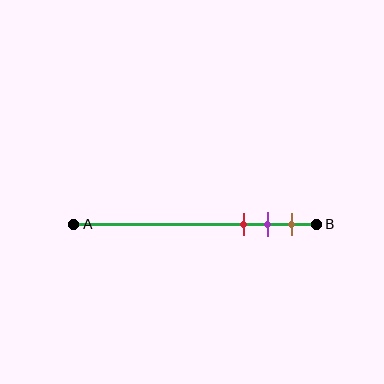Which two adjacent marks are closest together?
The purple and brown marks are the closest adjacent pair.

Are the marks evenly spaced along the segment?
Yes, the marks are approximately evenly spaced.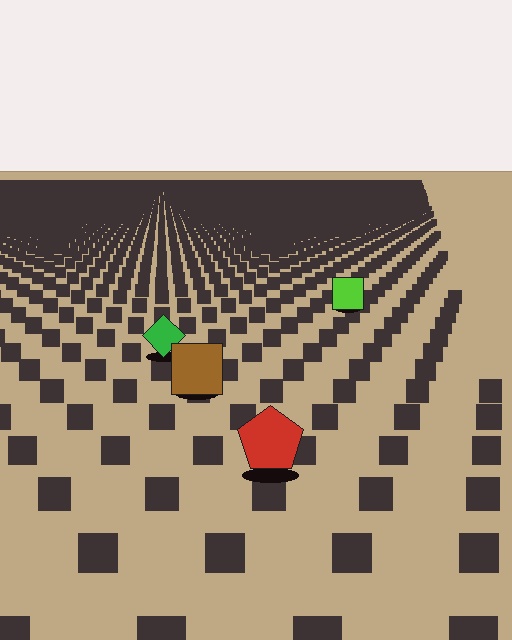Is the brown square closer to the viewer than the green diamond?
Yes. The brown square is closer — you can tell from the texture gradient: the ground texture is coarser near it.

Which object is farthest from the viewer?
The lime square is farthest from the viewer. It appears smaller and the ground texture around it is denser.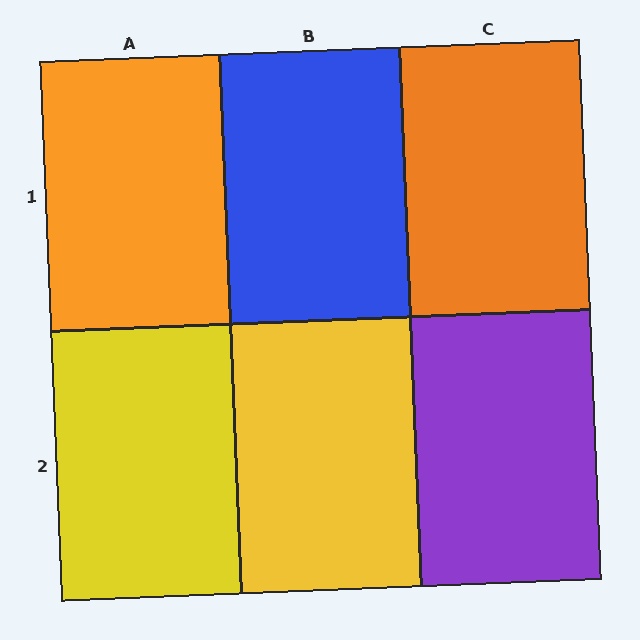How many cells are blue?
1 cell is blue.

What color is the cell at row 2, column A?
Yellow.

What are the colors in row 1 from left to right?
Orange, blue, orange.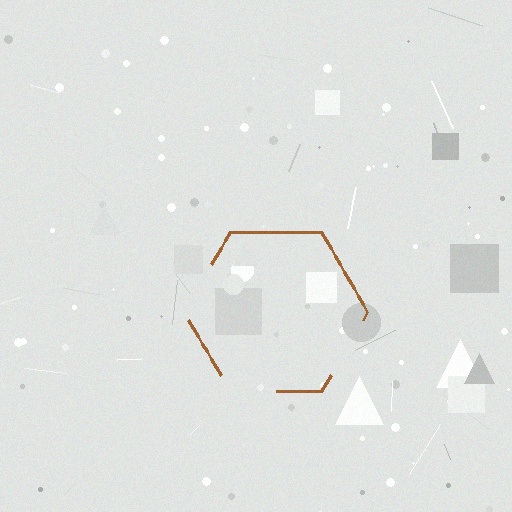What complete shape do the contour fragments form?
The contour fragments form a hexagon.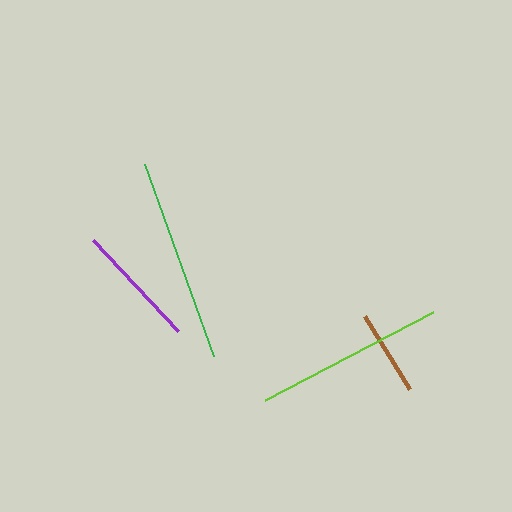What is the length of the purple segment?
The purple segment is approximately 124 pixels long.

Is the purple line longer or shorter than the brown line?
The purple line is longer than the brown line.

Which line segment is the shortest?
The brown line is the shortest at approximately 86 pixels.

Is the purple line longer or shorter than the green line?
The green line is longer than the purple line.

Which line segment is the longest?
The green line is the longest at approximately 204 pixels.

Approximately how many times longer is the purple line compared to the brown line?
The purple line is approximately 1.4 times the length of the brown line.